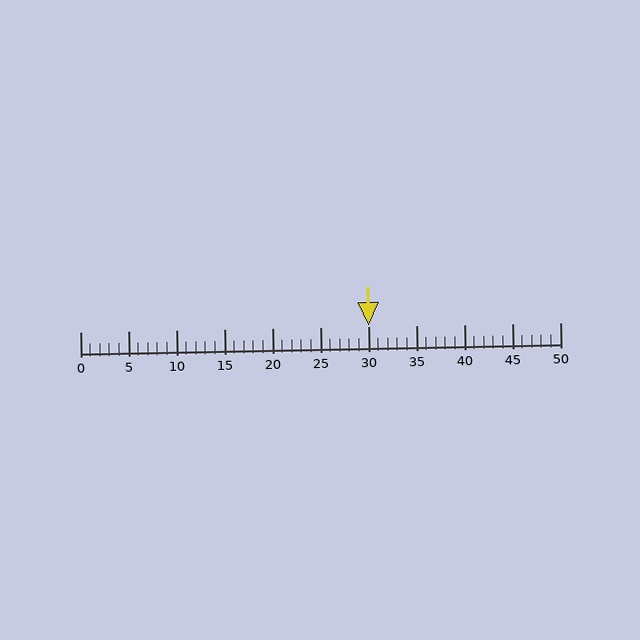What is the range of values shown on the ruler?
The ruler shows values from 0 to 50.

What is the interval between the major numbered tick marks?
The major tick marks are spaced 5 units apart.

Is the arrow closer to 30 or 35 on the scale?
The arrow is closer to 30.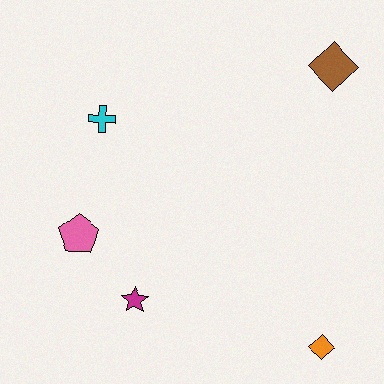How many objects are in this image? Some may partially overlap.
There are 5 objects.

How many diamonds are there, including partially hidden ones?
There are 2 diamonds.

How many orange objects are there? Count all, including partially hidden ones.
There is 1 orange object.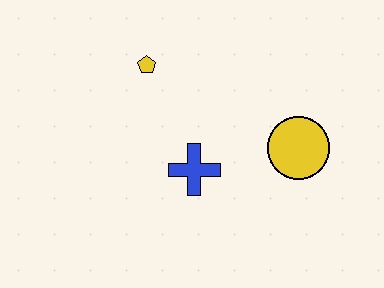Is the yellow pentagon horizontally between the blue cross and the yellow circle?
No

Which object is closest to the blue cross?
The yellow circle is closest to the blue cross.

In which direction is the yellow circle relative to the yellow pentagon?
The yellow circle is to the right of the yellow pentagon.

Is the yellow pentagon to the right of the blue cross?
No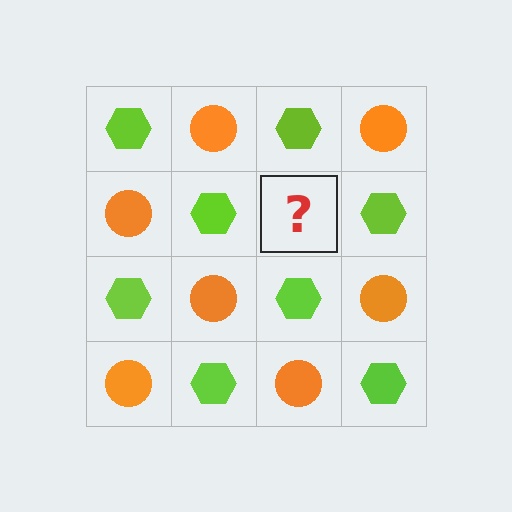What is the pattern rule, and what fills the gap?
The rule is that it alternates lime hexagon and orange circle in a checkerboard pattern. The gap should be filled with an orange circle.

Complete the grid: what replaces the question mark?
The question mark should be replaced with an orange circle.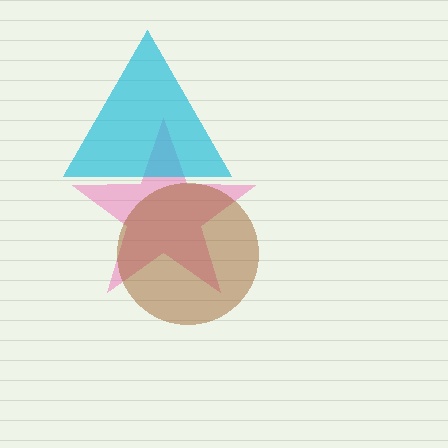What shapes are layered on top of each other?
The layered shapes are: a pink star, a brown circle, a cyan triangle.